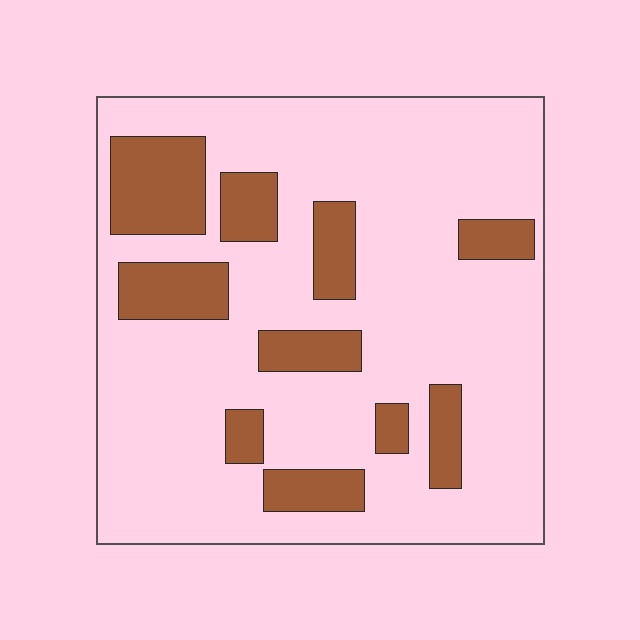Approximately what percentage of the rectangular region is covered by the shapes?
Approximately 20%.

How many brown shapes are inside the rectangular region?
10.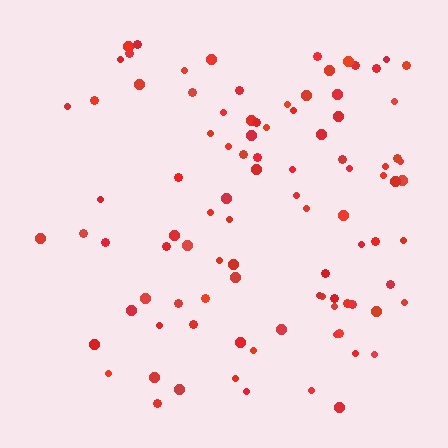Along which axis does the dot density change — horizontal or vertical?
Horizontal.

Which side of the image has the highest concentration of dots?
The right.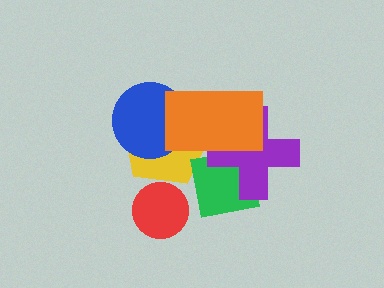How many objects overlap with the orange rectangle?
4 objects overlap with the orange rectangle.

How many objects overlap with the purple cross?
2 objects overlap with the purple cross.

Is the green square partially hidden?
Yes, it is partially covered by another shape.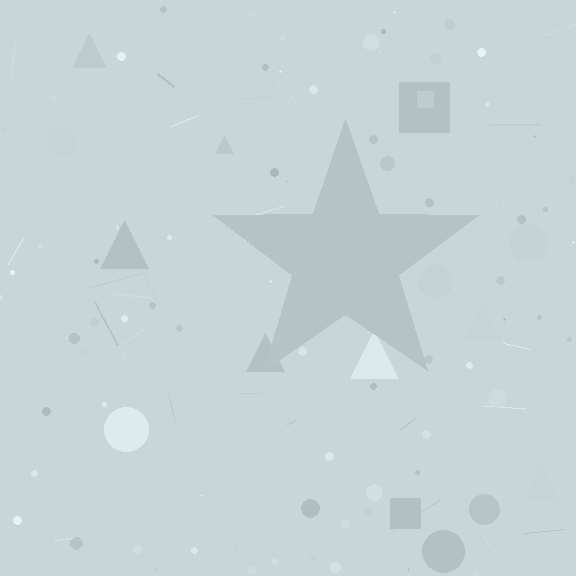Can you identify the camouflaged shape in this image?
The camouflaged shape is a star.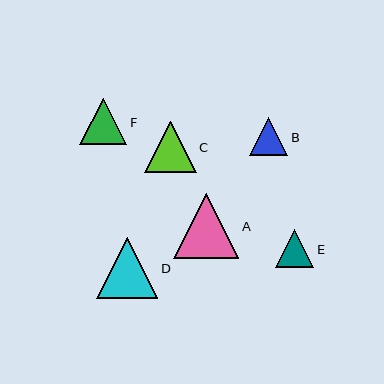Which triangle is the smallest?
Triangle E is the smallest with a size of approximately 38 pixels.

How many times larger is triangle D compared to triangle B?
Triangle D is approximately 1.6 times the size of triangle B.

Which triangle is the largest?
Triangle A is the largest with a size of approximately 65 pixels.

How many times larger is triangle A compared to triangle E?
Triangle A is approximately 1.7 times the size of triangle E.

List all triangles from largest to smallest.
From largest to smallest: A, D, C, F, B, E.